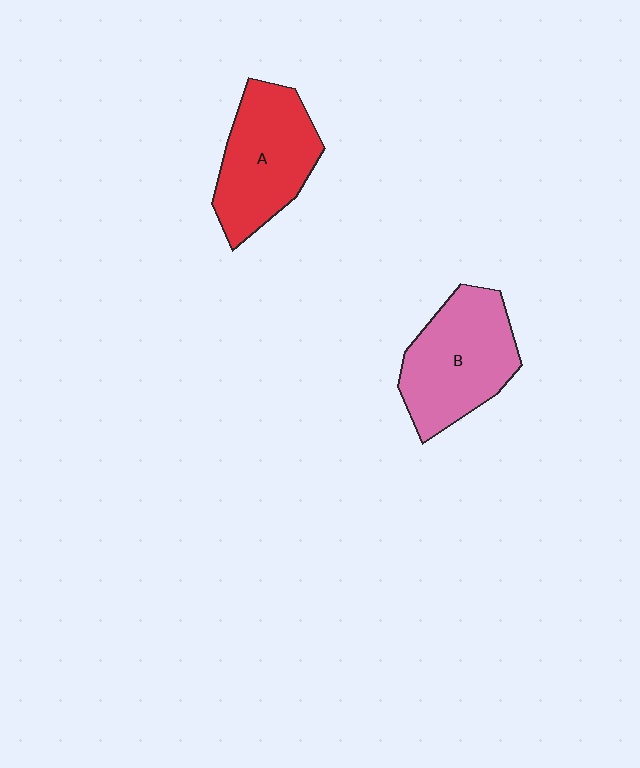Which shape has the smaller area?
Shape A (red).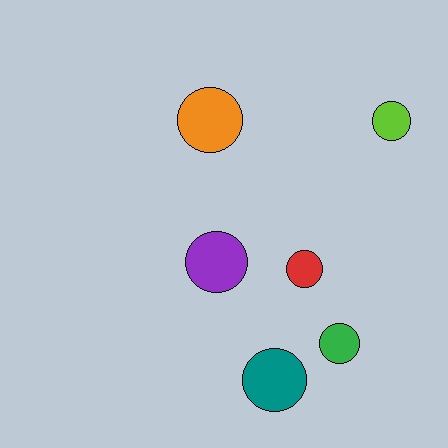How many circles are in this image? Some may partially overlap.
There are 6 circles.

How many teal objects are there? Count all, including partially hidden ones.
There is 1 teal object.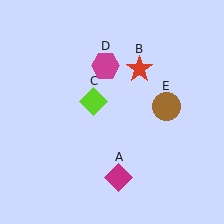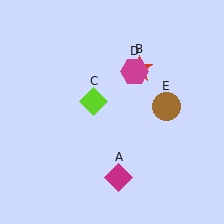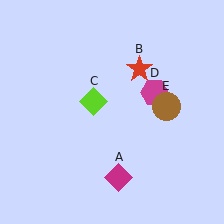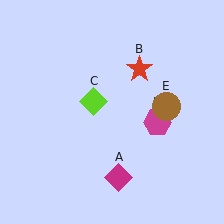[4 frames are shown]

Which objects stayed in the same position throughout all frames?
Magenta diamond (object A) and red star (object B) and lime diamond (object C) and brown circle (object E) remained stationary.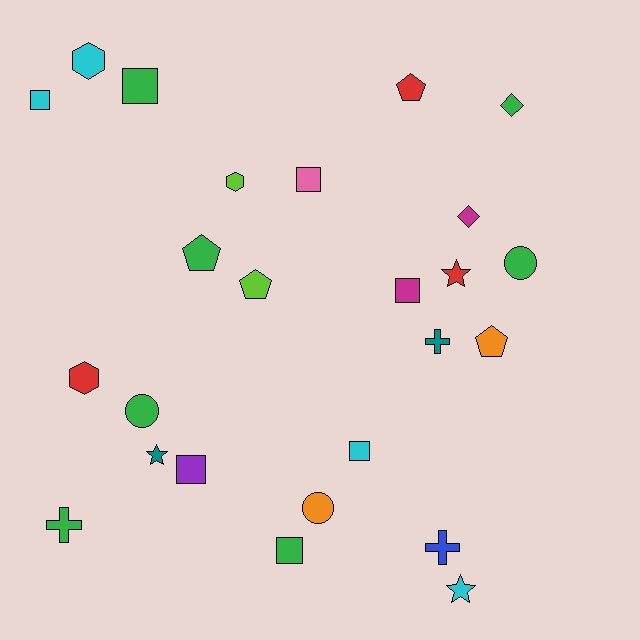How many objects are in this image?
There are 25 objects.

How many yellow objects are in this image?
There are no yellow objects.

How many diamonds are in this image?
There are 2 diamonds.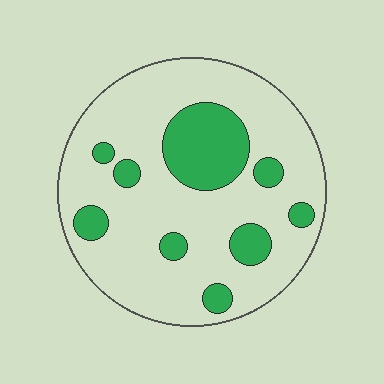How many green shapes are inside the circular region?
9.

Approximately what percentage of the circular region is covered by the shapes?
Approximately 20%.